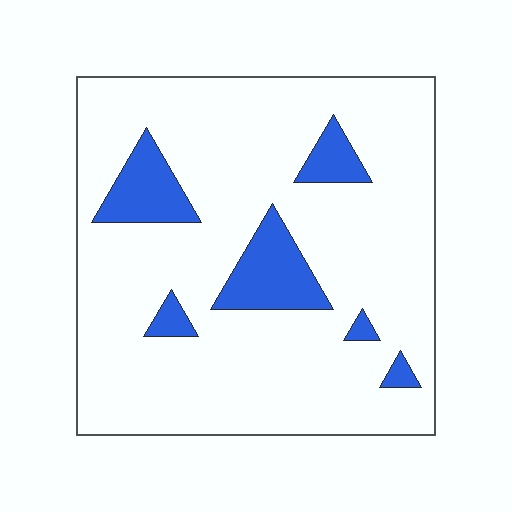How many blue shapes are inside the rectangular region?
6.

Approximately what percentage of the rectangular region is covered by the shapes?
Approximately 15%.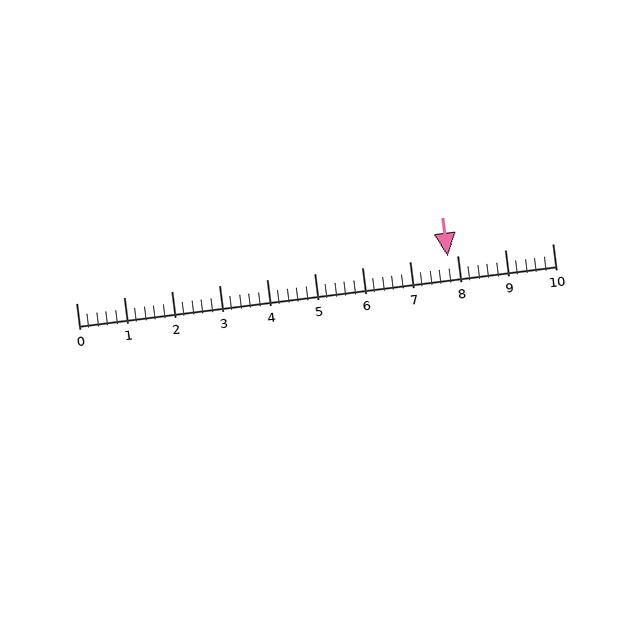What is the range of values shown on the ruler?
The ruler shows values from 0 to 10.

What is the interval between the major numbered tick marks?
The major tick marks are spaced 1 units apart.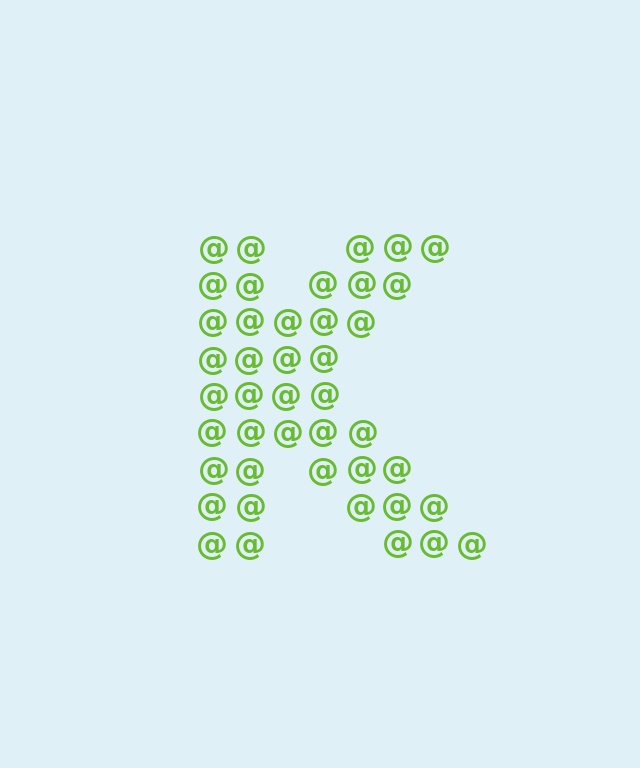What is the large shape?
The large shape is the letter K.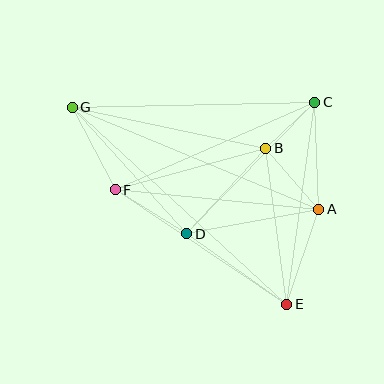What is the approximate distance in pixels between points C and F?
The distance between C and F is approximately 218 pixels.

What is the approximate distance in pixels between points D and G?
The distance between D and G is approximately 171 pixels.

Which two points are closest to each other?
Points B and C are closest to each other.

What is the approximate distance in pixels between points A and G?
The distance between A and G is approximately 267 pixels.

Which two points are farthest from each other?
Points E and G are farthest from each other.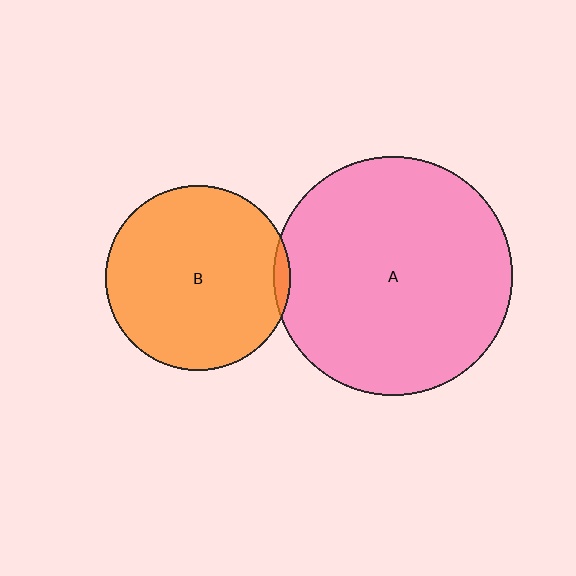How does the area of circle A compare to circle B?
Approximately 1.7 times.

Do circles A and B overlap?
Yes.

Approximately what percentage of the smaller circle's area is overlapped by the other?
Approximately 5%.